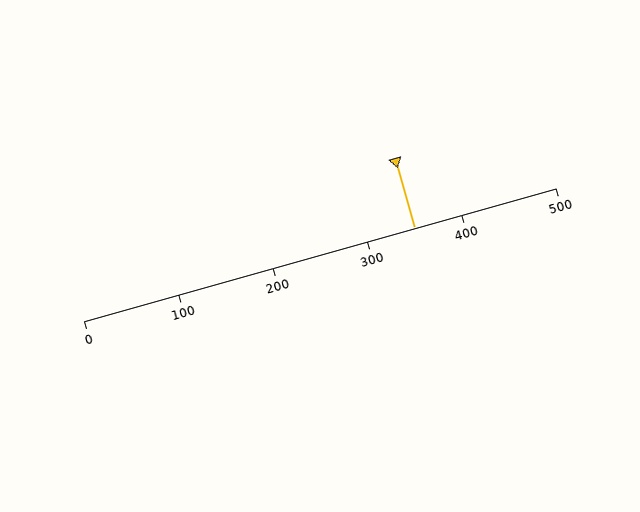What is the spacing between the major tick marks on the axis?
The major ticks are spaced 100 apart.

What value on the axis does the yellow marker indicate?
The marker indicates approximately 350.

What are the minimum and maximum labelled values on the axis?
The axis runs from 0 to 500.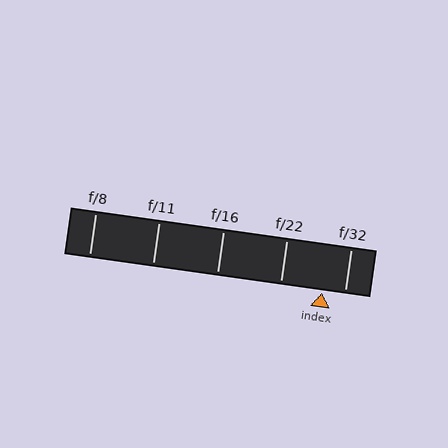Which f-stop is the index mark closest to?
The index mark is closest to f/32.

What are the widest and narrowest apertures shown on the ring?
The widest aperture shown is f/8 and the narrowest is f/32.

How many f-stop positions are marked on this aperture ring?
There are 5 f-stop positions marked.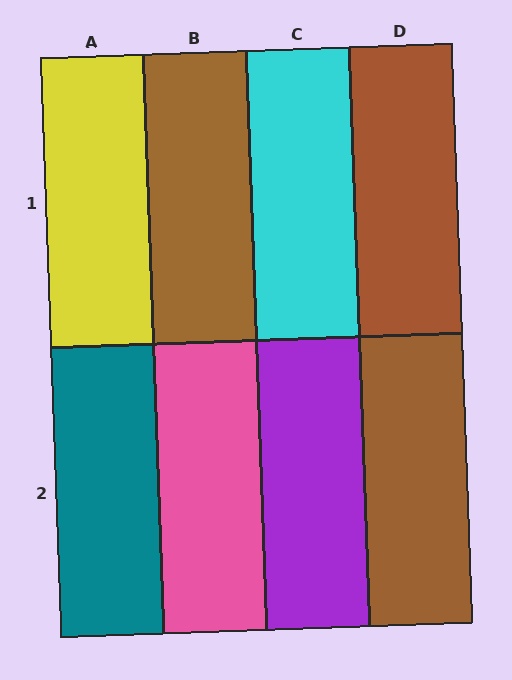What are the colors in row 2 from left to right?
Teal, pink, purple, brown.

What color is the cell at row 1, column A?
Yellow.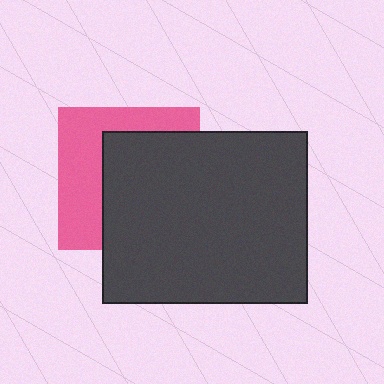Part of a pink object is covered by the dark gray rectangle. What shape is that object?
It is a square.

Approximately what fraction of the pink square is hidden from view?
Roughly 57% of the pink square is hidden behind the dark gray rectangle.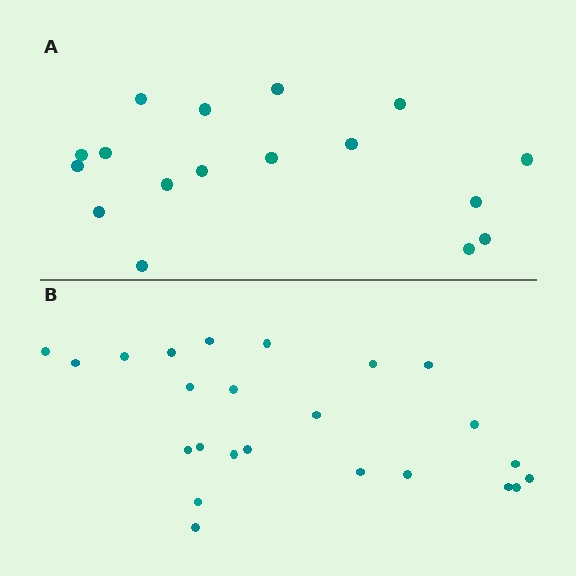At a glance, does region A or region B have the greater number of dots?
Region B (the bottom region) has more dots.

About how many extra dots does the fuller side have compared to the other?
Region B has roughly 8 or so more dots than region A.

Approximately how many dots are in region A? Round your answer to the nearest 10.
About 20 dots. (The exact count is 17, which rounds to 20.)